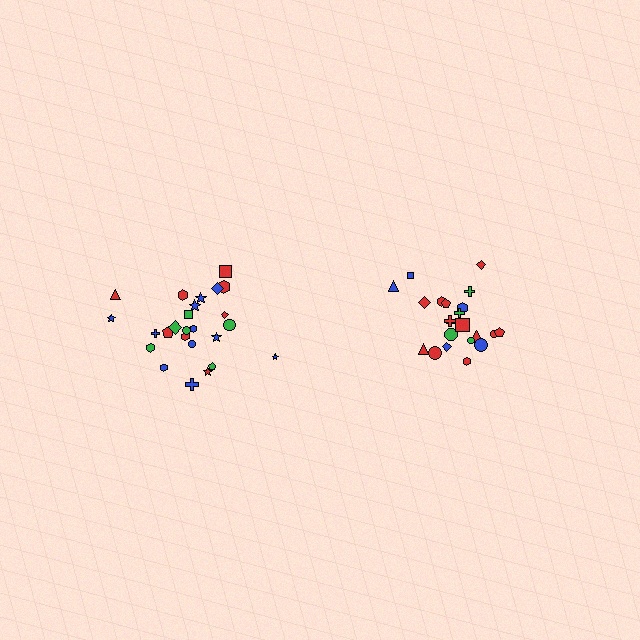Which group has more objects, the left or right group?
The left group.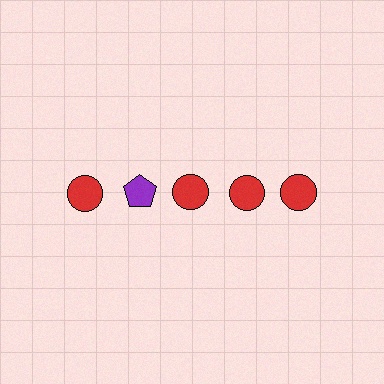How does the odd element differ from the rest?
It differs in both color (purple instead of red) and shape (pentagon instead of circle).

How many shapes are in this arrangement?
There are 5 shapes arranged in a grid pattern.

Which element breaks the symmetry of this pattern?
The purple pentagon in the top row, second from left column breaks the symmetry. All other shapes are red circles.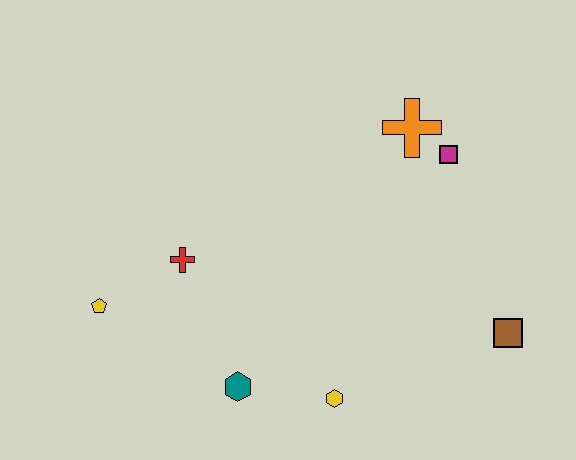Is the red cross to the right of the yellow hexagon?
No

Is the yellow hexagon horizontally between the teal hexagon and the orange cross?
Yes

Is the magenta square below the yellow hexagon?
No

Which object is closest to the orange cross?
The magenta square is closest to the orange cross.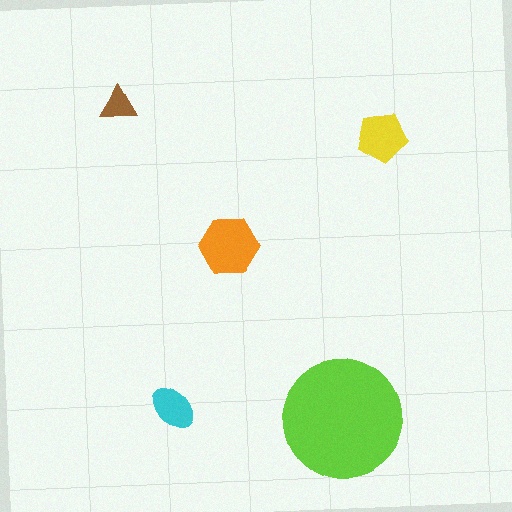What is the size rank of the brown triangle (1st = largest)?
5th.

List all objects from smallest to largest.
The brown triangle, the cyan ellipse, the yellow pentagon, the orange hexagon, the lime circle.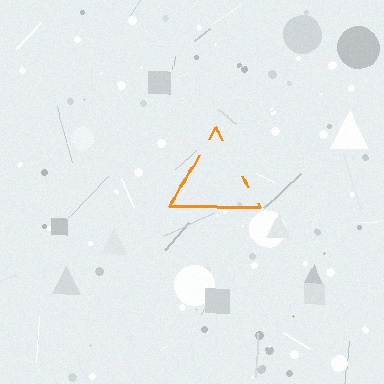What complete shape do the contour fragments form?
The contour fragments form a triangle.